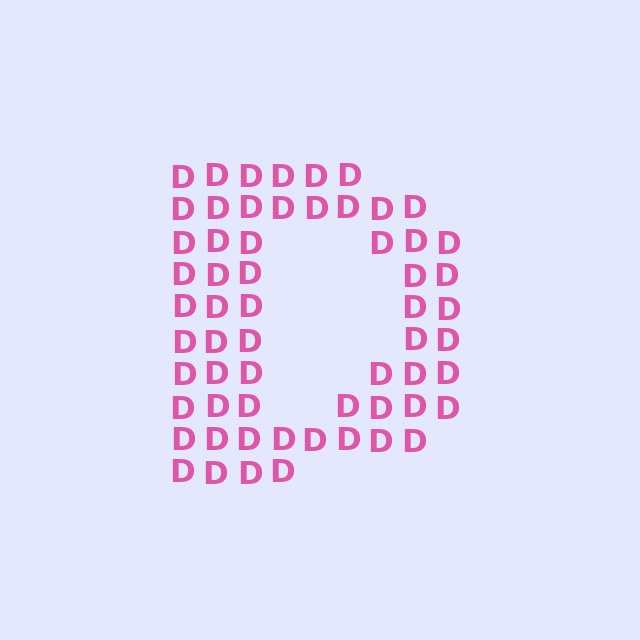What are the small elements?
The small elements are letter D's.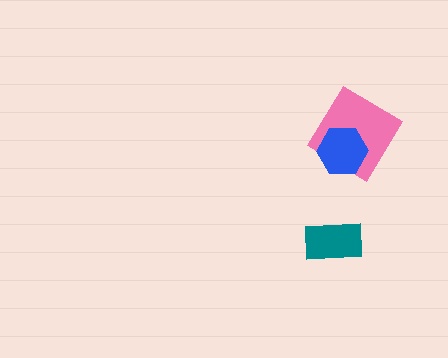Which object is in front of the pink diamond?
The blue hexagon is in front of the pink diamond.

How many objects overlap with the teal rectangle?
0 objects overlap with the teal rectangle.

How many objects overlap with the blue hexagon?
1 object overlaps with the blue hexagon.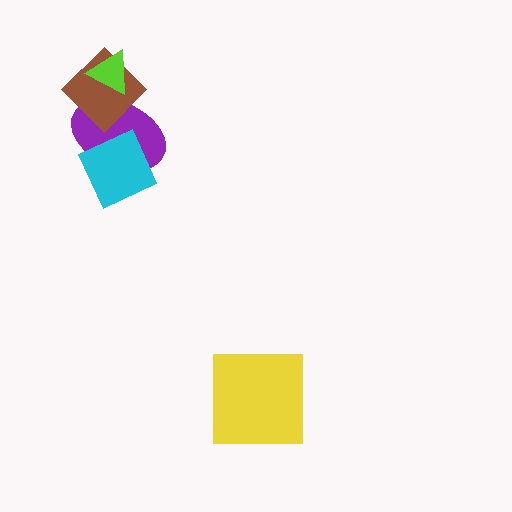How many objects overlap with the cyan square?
1 object overlaps with the cyan square.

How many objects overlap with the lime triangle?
2 objects overlap with the lime triangle.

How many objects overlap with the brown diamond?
2 objects overlap with the brown diamond.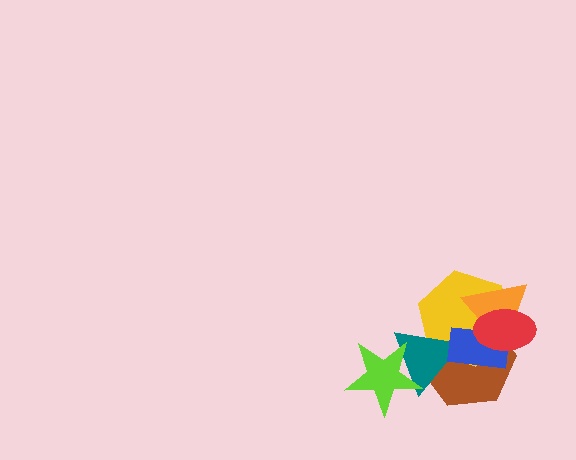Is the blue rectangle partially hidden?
Yes, it is partially covered by another shape.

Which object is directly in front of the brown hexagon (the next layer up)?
The yellow hexagon is directly in front of the brown hexagon.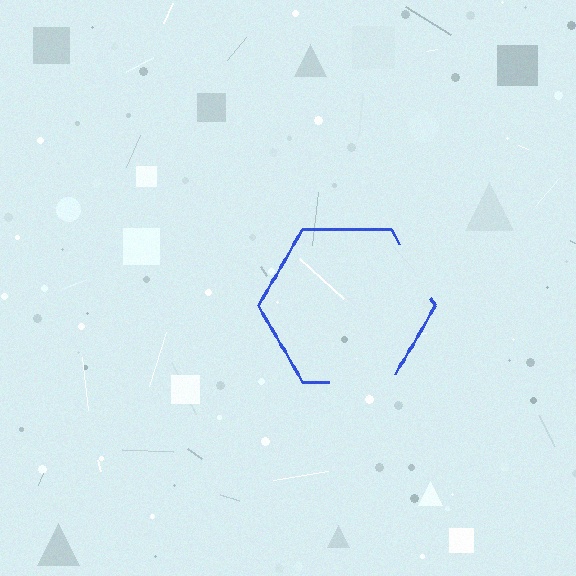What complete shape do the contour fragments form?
The contour fragments form a hexagon.